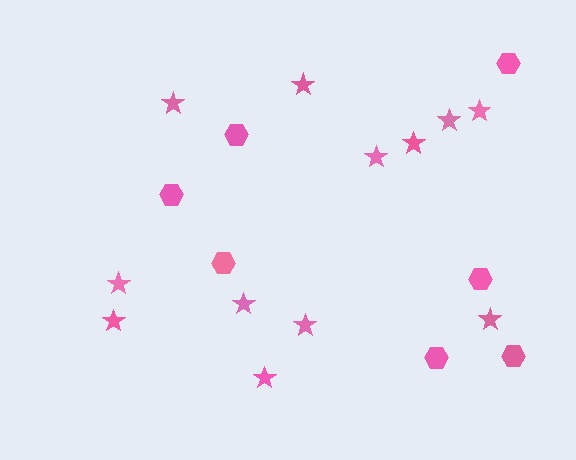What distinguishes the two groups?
There are 2 groups: one group of hexagons (7) and one group of stars (12).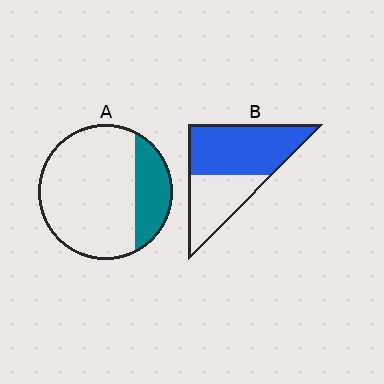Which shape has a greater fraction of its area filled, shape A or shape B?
Shape B.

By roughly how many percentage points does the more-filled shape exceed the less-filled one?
By roughly 40 percentage points (B over A).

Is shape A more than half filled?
No.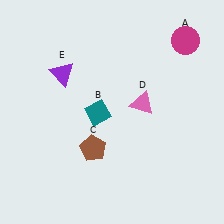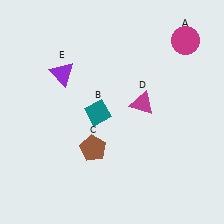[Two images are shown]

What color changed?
The triangle (D) changed from pink in Image 1 to magenta in Image 2.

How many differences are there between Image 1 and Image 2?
There is 1 difference between the two images.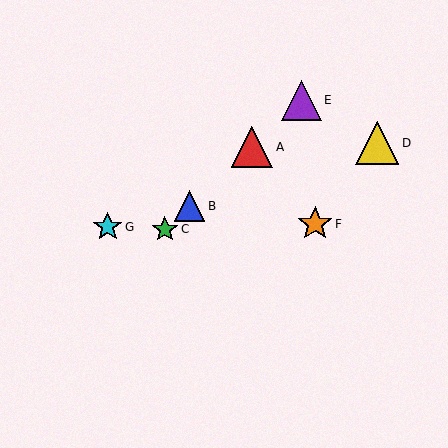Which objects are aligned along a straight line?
Objects A, B, C, E are aligned along a straight line.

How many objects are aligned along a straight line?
4 objects (A, B, C, E) are aligned along a straight line.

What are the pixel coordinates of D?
Object D is at (377, 143).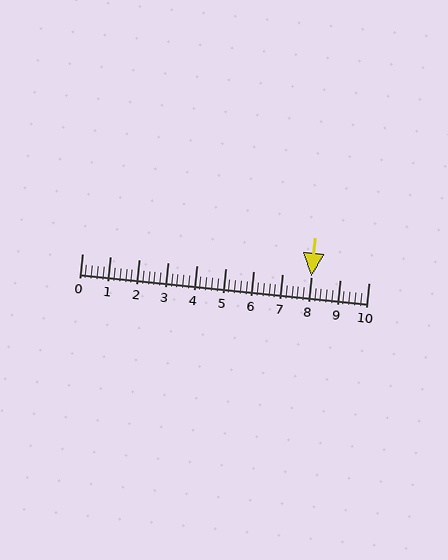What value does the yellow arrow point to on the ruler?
The yellow arrow points to approximately 8.0.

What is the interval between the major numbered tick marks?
The major tick marks are spaced 1 units apart.